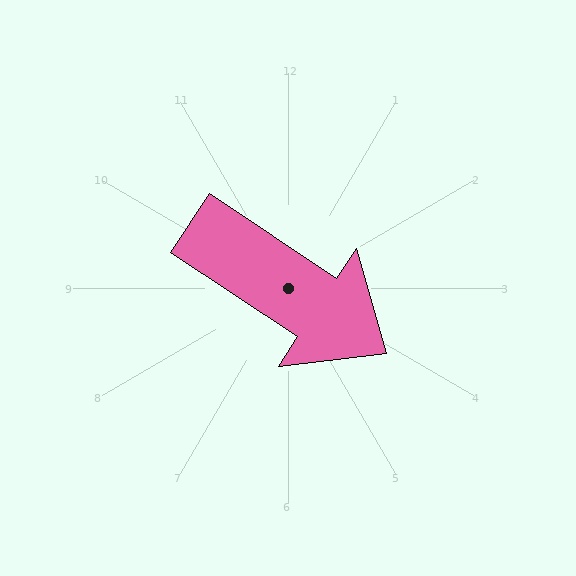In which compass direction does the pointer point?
Southeast.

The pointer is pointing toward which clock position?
Roughly 4 o'clock.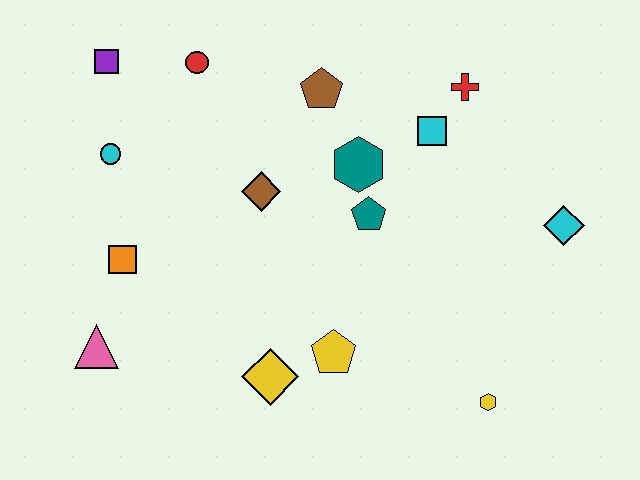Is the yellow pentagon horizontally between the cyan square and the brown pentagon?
Yes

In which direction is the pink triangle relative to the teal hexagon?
The pink triangle is to the left of the teal hexagon.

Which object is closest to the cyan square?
The red cross is closest to the cyan square.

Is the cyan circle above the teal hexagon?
Yes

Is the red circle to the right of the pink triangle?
Yes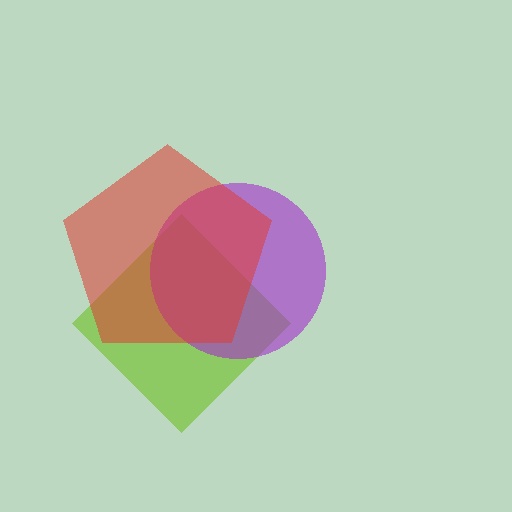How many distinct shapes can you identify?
There are 3 distinct shapes: a lime diamond, a purple circle, a red pentagon.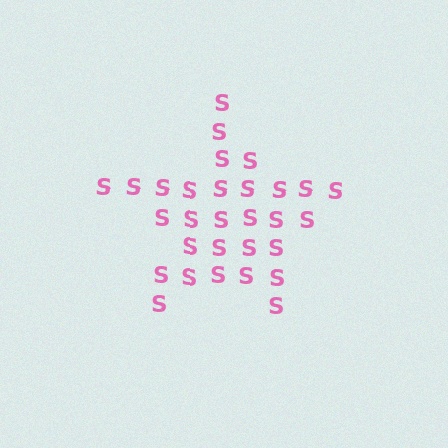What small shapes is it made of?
It is made of small letter S's.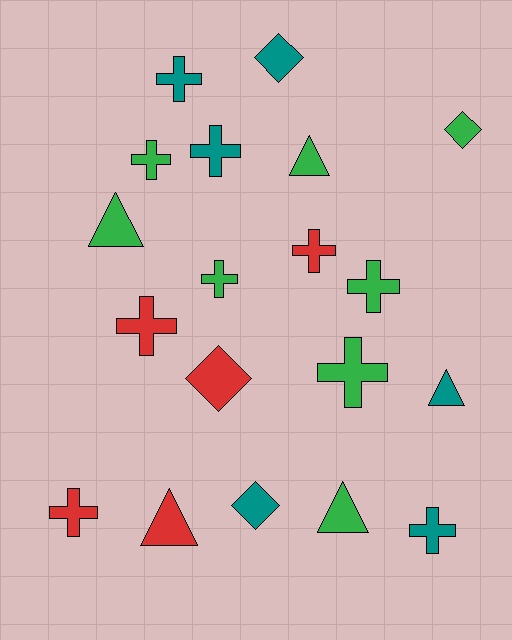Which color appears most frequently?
Green, with 8 objects.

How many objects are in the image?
There are 19 objects.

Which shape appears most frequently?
Cross, with 10 objects.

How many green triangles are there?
There are 3 green triangles.